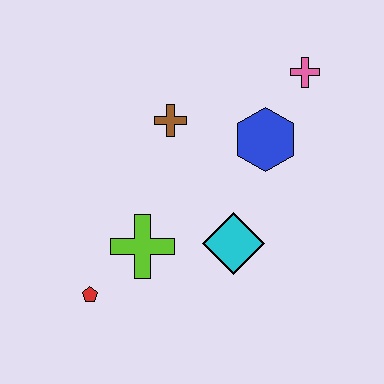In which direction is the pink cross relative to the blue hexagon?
The pink cross is above the blue hexagon.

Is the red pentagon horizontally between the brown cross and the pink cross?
No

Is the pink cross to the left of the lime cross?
No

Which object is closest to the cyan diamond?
The lime cross is closest to the cyan diamond.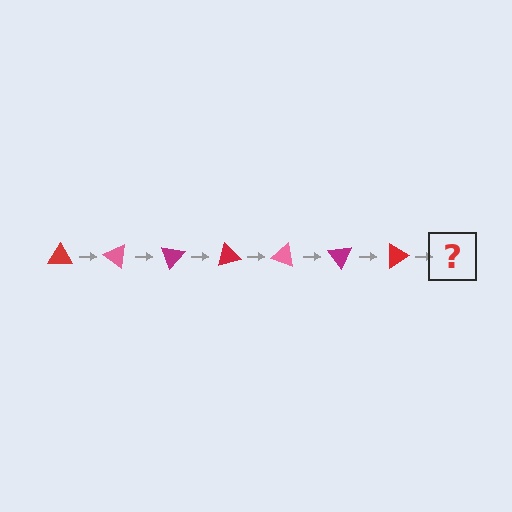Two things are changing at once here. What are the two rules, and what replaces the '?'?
The two rules are that it rotates 35 degrees each step and the color cycles through red, pink, and magenta. The '?' should be a pink triangle, rotated 245 degrees from the start.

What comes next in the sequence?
The next element should be a pink triangle, rotated 245 degrees from the start.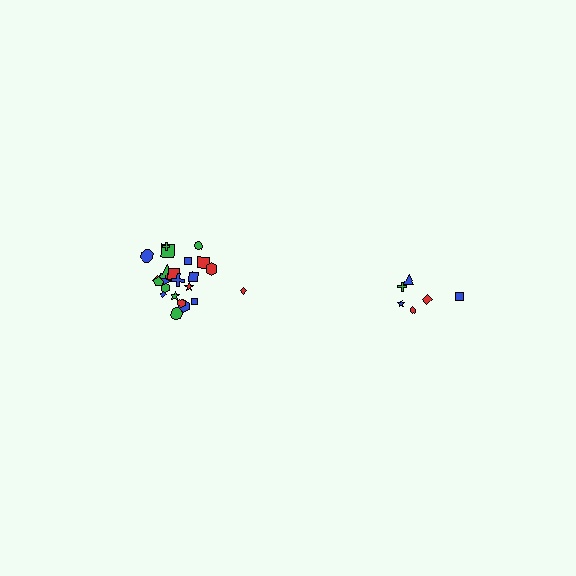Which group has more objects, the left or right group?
The left group.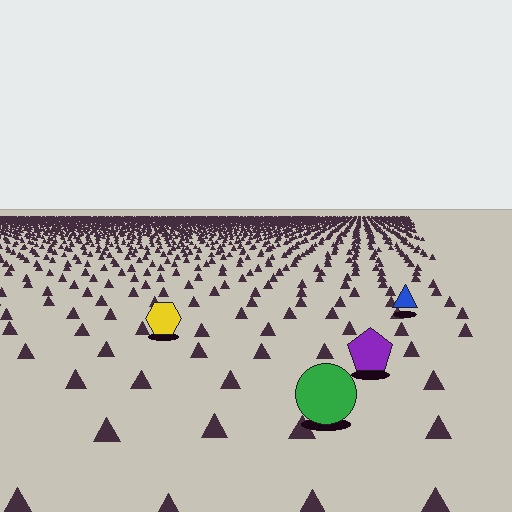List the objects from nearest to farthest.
From nearest to farthest: the green circle, the purple pentagon, the yellow hexagon, the blue triangle.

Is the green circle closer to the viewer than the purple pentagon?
Yes. The green circle is closer — you can tell from the texture gradient: the ground texture is coarser near it.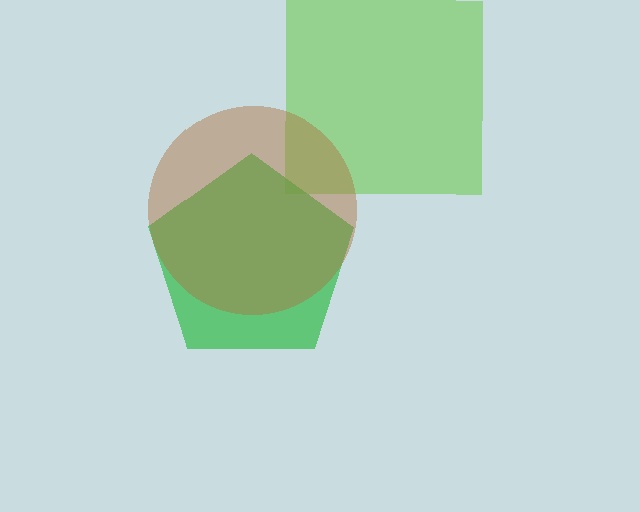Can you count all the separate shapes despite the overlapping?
Yes, there are 3 separate shapes.